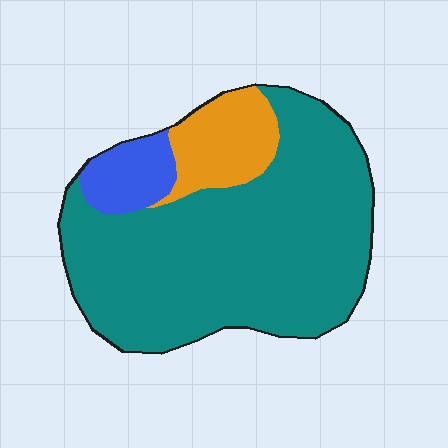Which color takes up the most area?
Teal, at roughly 75%.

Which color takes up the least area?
Blue, at roughly 10%.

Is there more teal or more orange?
Teal.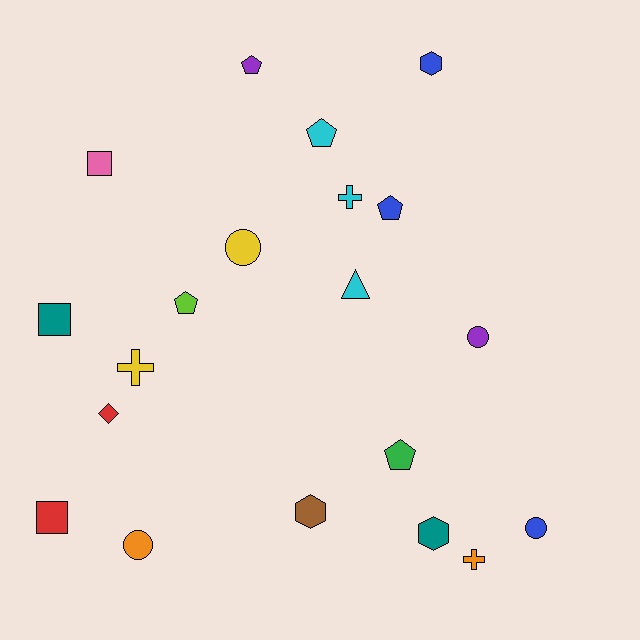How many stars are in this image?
There are no stars.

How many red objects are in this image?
There are 2 red objects.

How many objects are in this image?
There are 20 objects.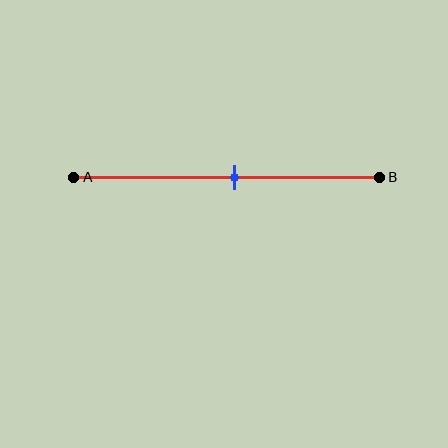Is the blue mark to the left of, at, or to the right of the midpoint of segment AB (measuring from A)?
The blue mark is approximately at the midpoint of segment AB.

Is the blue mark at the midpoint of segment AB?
Yes, the mark is approximately at the midpoint.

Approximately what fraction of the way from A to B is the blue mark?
The blue mark is approximately 55% of the way from A to B.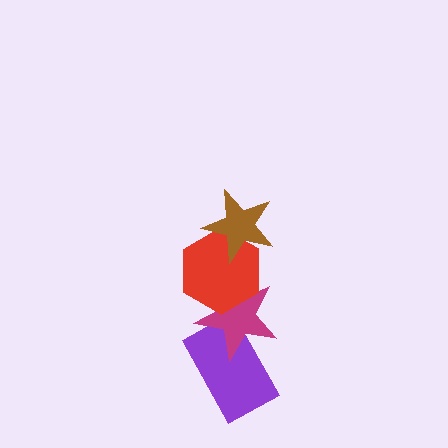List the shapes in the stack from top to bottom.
From top to bottom: the brown star, the red hexagon, the magenta star, the purple rectangle.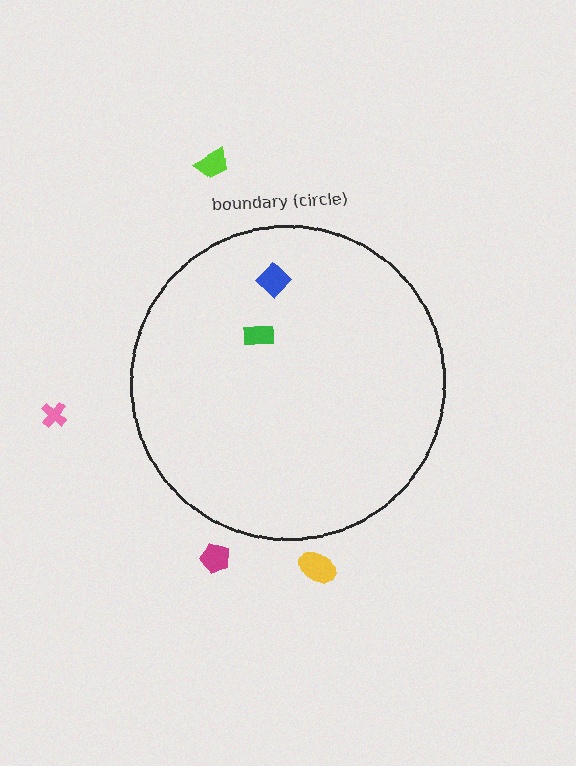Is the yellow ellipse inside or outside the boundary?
Outside.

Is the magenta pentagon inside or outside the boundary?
Outside.